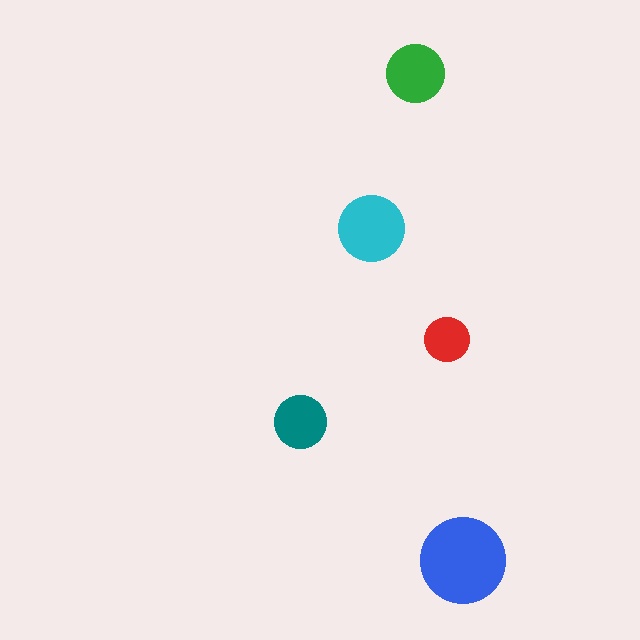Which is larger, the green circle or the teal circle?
The green one.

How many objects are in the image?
There are 5 objects in the image.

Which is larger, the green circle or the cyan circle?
The cyan one.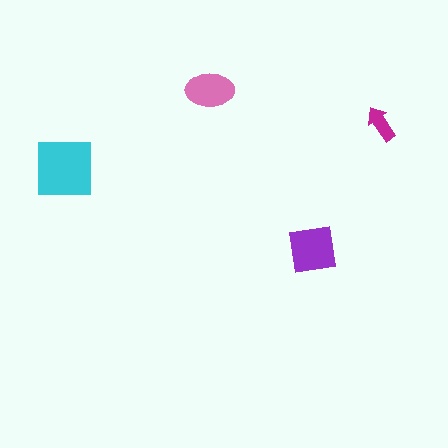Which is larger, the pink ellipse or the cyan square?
The cyan square.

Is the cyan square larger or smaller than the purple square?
Larger.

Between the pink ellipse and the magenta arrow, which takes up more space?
The pink ellipse.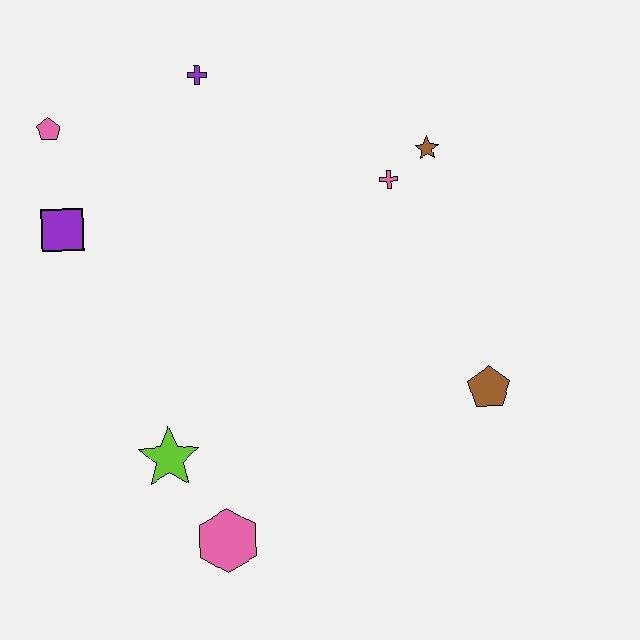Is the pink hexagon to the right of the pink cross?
No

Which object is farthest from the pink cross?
The pink hexagon is farthest from the pink cross.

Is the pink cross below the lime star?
No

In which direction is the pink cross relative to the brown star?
The pink cross is to the left of the brown star.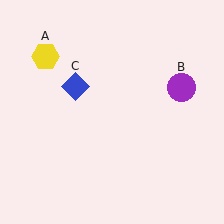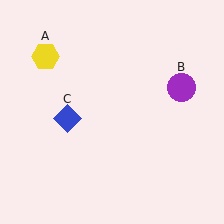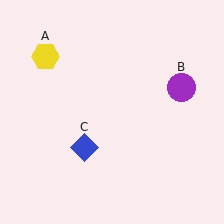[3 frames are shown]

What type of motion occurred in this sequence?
The blue diamond (object C) rotated counterclockwise around the center of the scene.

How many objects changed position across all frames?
1 object changed position: blue diamond (object C).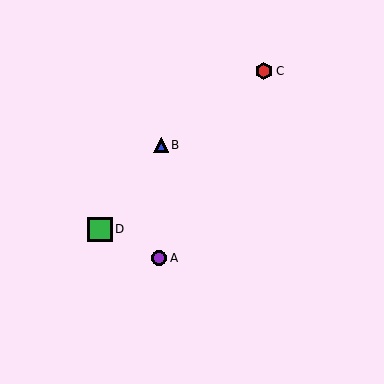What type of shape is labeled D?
Shape D is a green square.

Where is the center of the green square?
The center of the green square is at (100, 229).